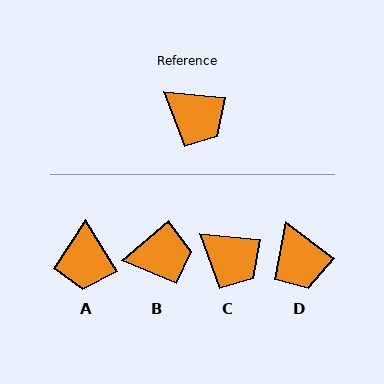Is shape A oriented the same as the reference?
No, it is off by about 53 degrees.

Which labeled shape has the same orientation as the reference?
C.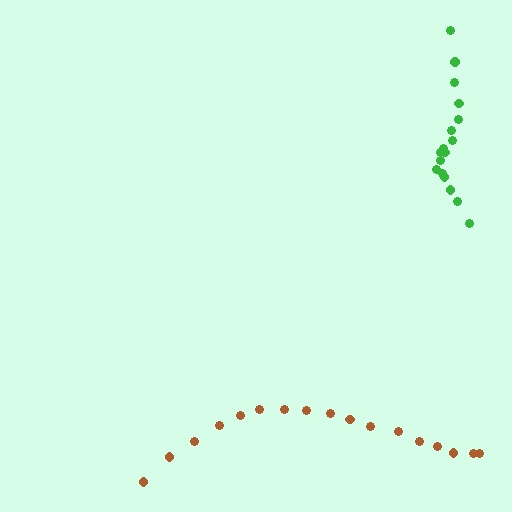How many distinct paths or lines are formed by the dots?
There are 2 distinct paths.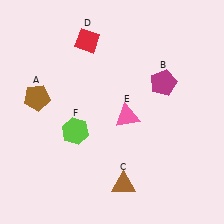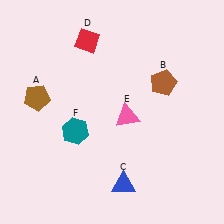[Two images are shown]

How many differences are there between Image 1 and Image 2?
There are 3 differences between the two images.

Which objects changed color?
B changed from magenta to brown. C changed from brown to blue. F changed from lime to teal.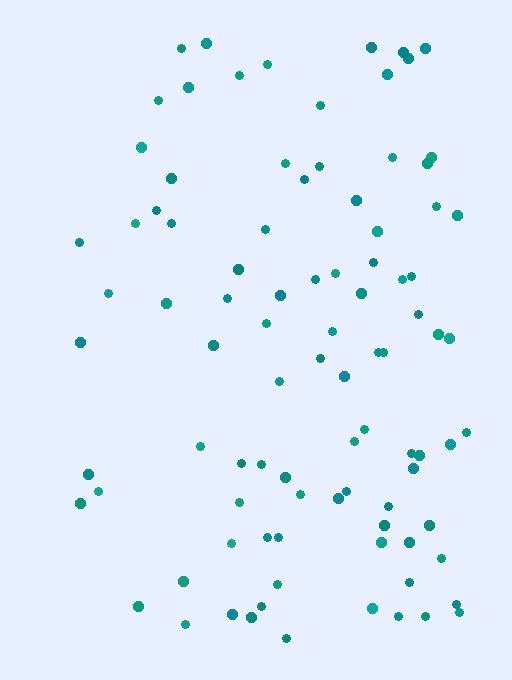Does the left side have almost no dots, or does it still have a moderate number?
Still a moderate number, just noticeably fewer than the right.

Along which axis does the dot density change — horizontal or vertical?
Horizontal.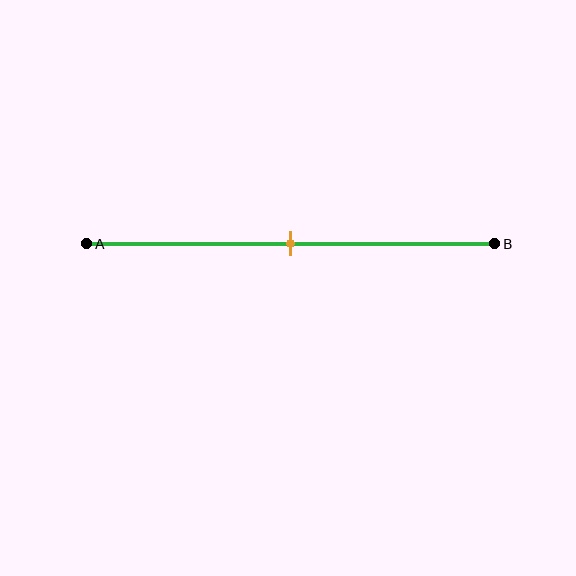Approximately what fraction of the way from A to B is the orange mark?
The orange mark is approximately 50% of the way from A to B.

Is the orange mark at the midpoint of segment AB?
Yes, the mark is approximately at the midpoint.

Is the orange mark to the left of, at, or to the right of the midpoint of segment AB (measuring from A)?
The orange mark is approximately at the midpoint of segment AB.